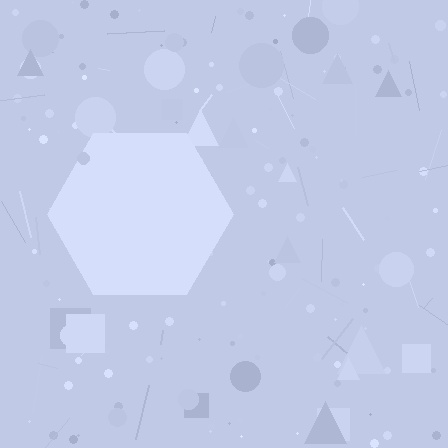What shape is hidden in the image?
A hexagon is hidden in the image.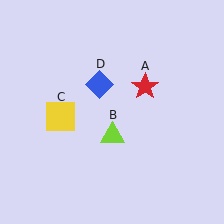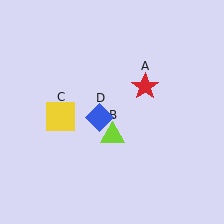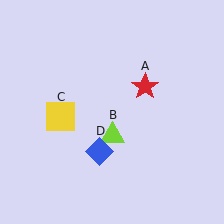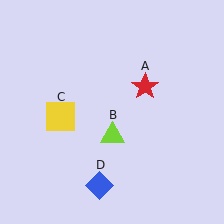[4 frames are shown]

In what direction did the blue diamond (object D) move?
The blue diamond (object D) moved down.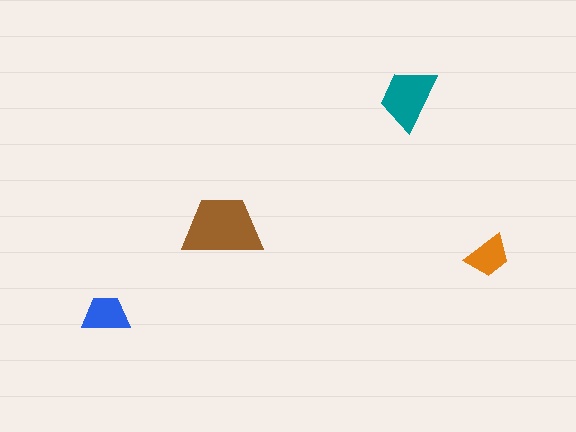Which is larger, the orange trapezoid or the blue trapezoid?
The blue one.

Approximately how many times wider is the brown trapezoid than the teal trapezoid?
About 1.5 times wider.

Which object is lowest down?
The blue trapezoid is bottommost.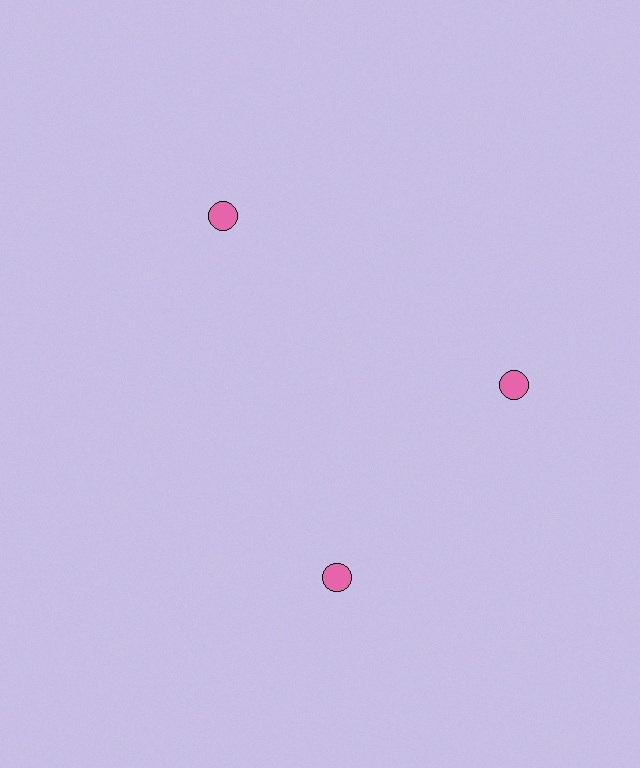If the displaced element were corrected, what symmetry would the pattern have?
It would have 3-fold rotational symmetry — the pattern would map onto itself every 120 degrees.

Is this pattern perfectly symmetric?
No. The 3 pink circles are arranged in a ring, but one element near the 7 o'clock position is rotated out of alignment along the ring, breaking the 3-fold rotational symmetry.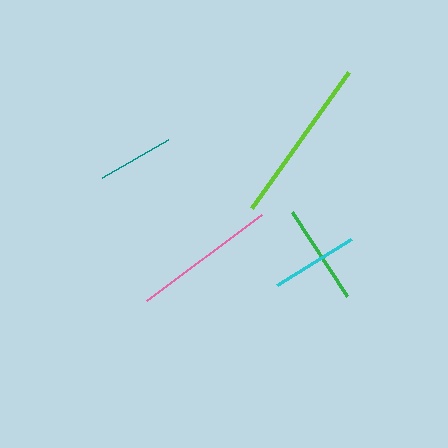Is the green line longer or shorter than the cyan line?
The green line is longer than the cyan line.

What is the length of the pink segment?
The pink segment is approximately 144 pixels long.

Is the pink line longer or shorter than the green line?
The pink line is longer than the green line.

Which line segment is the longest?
The lime line is the longest at approximately 167 pixels.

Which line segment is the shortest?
The teal line is the shortest at approximately 76 pixels.